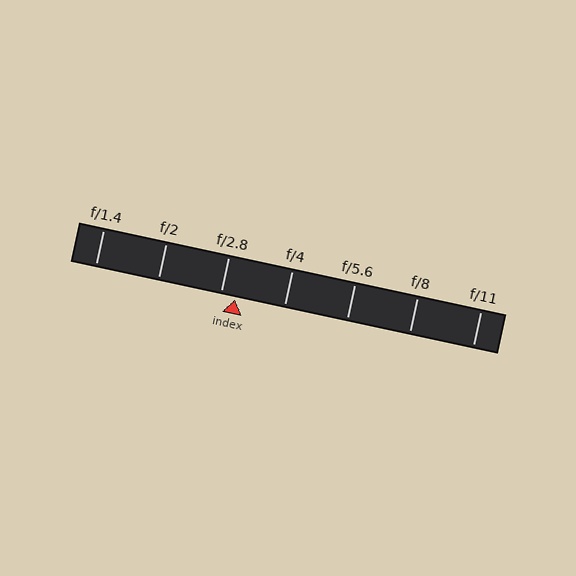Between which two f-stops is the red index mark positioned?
The index mark is between f/2.8 and f/4.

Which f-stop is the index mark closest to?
The index mark is closest to f/2.8.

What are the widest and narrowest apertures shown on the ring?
The widest aperture shown is f/1.4 and the narrowest is f/11.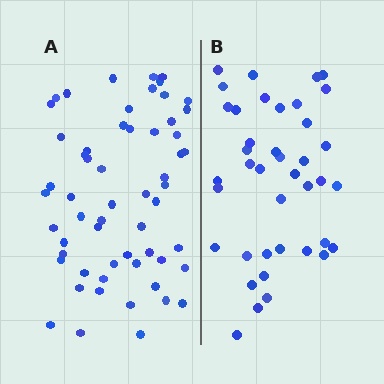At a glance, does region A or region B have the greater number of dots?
Region A (the left region) has more dots.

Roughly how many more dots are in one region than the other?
Region A has approximately 20 more dots than region B.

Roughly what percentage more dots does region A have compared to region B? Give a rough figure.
About 45% more.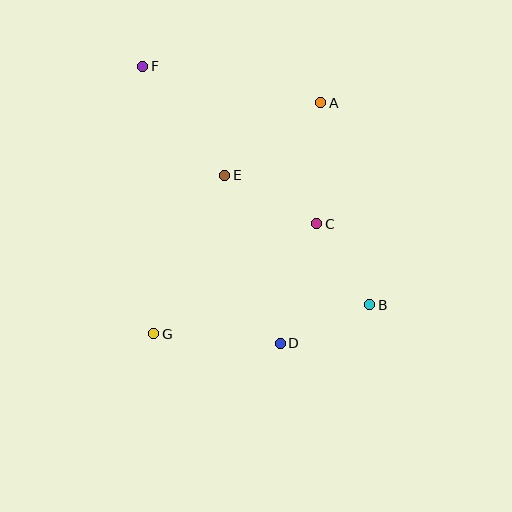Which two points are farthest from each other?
Points B and F are farthest from each other.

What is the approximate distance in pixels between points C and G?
The distance between C and G is approximately 196 pixels.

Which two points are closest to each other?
Points B and C are closest to each other.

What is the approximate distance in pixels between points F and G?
The distance between F and G is approximately 267 pixels.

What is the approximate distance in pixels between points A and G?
The distance between A and G is approximately 285 pixels.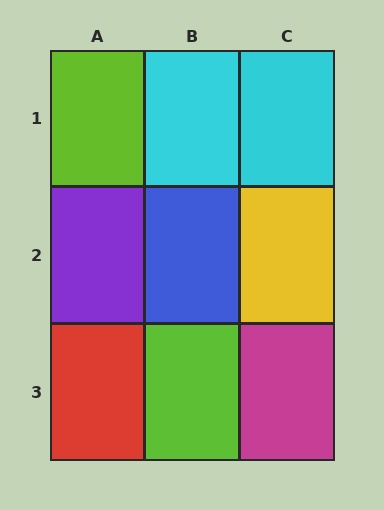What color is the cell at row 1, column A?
Lime.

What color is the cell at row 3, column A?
Red.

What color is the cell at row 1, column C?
Cyan.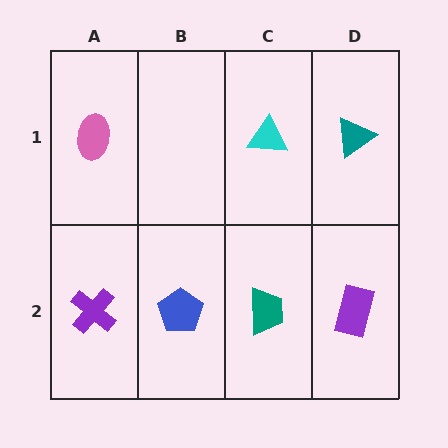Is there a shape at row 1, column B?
No, that cell is empty.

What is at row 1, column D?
A teal triangle.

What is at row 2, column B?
A blue pentagon.